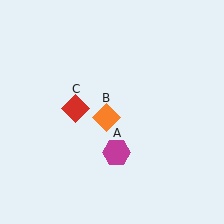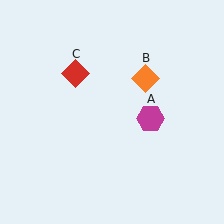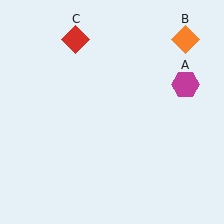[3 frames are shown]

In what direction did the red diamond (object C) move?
The red diamond (object C) moved up.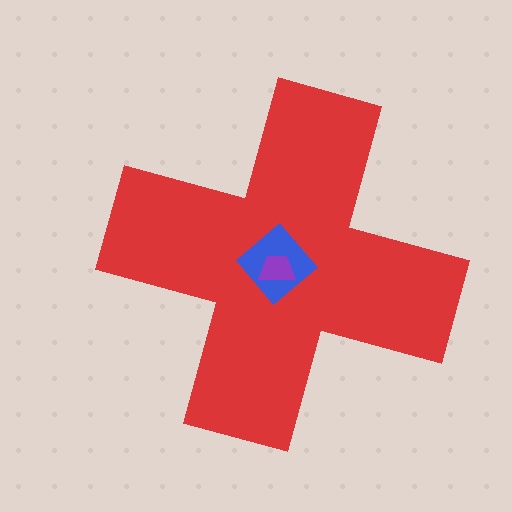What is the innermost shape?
The purple trapezoid.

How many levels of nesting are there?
3.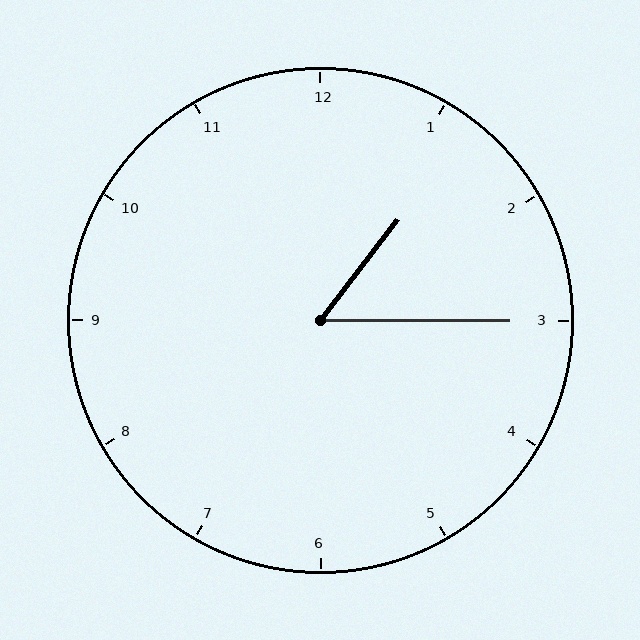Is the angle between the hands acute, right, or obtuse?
It is acute.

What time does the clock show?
1:15.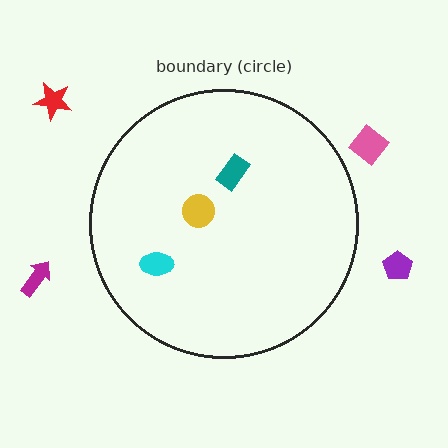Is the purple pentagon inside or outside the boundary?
Outside.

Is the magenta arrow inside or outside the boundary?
Outside.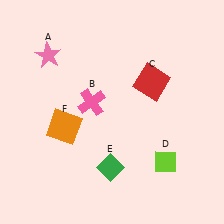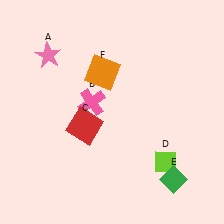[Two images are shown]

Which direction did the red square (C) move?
The red square (C) moved left.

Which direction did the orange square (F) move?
The orange square (F) moved up.